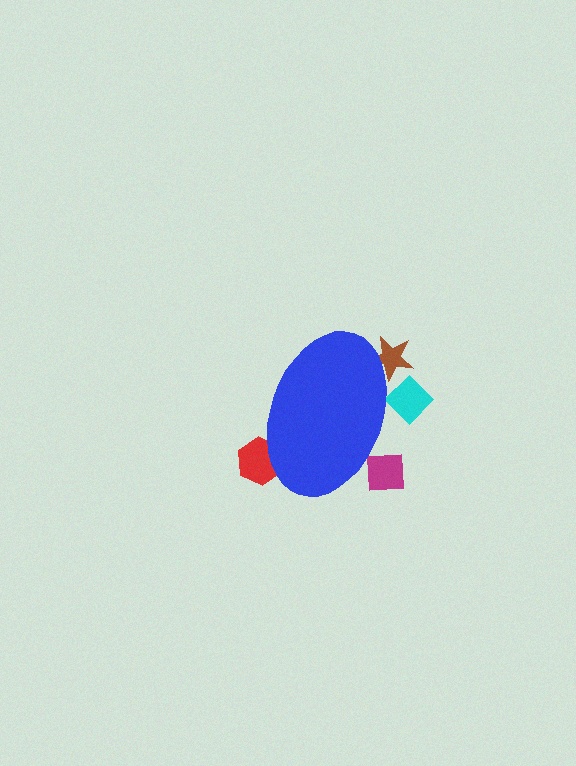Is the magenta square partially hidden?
Yes, the magenta square is partially hidden behind the blue ellipse.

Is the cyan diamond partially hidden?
Yes, the cyan diamond is partially hidden behind the blue ellipse.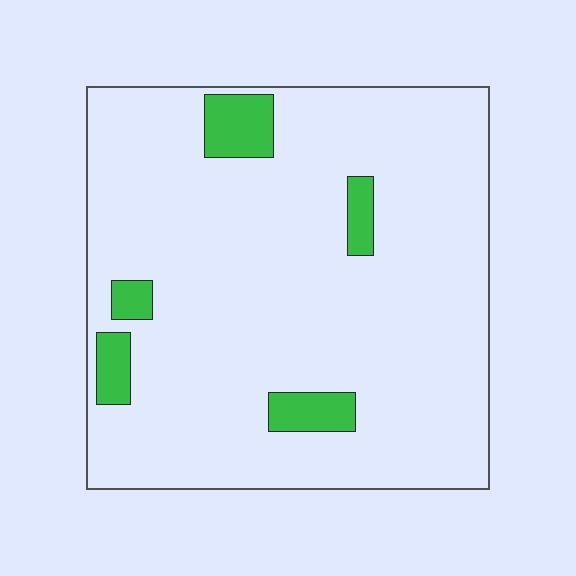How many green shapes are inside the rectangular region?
5.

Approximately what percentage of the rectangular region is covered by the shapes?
Approximately 10%.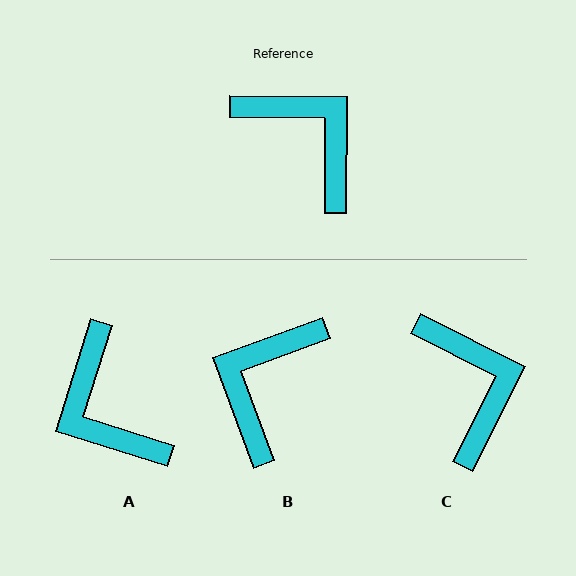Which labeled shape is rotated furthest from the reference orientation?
A, about 163 degrees away.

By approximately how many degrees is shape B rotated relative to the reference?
Approximately 111 degrees counter-clockwise.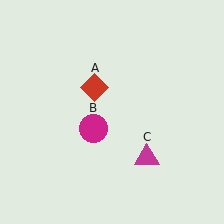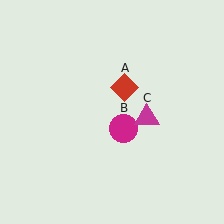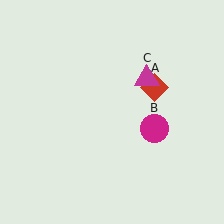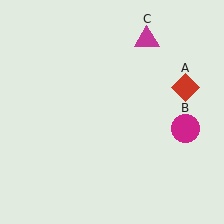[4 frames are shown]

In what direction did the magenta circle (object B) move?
The magenta circle (object B) moved right.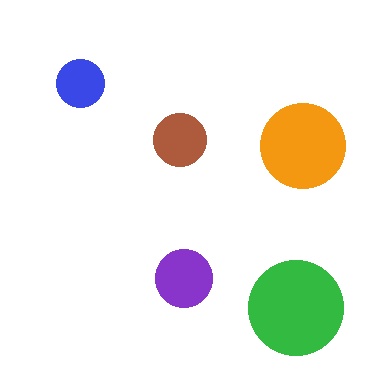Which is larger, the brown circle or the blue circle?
The brown one.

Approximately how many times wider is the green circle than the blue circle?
About 2 times wider.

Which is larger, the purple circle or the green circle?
The green one.